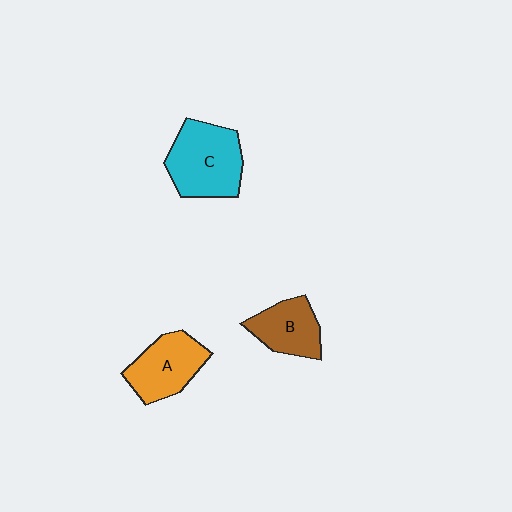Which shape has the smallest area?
Shape B (brown).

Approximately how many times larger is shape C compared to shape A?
Approximately 1.3 times.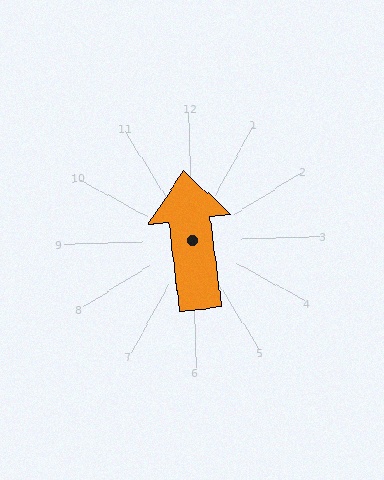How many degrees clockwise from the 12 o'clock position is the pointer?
Approximately 355 degrees.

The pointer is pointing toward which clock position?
Roughly 12 o'clock.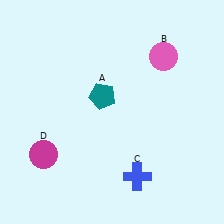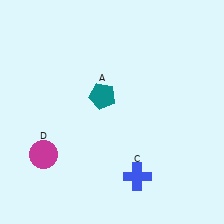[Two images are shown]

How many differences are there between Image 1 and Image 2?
There is 1 difference between the two images.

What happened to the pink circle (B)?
The pink circle (B) was removed in Image 2. It was in the top-right area of Image 1.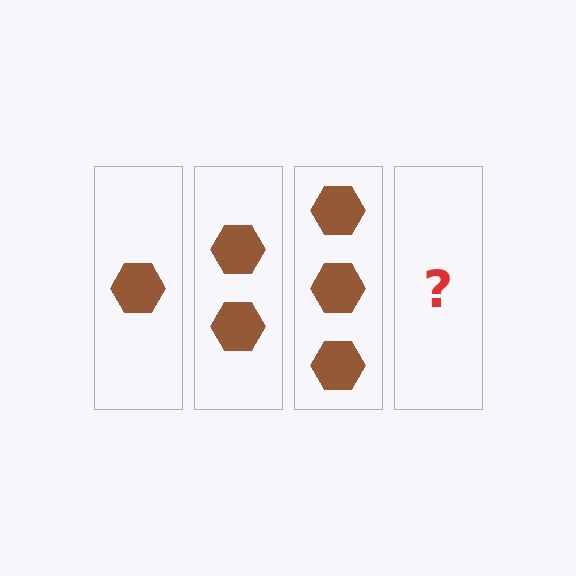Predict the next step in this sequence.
The next step is 4 hexagons.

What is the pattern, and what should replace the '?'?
The pattern is that each step adds one more hexagon. The '?' should be 4 hexagons.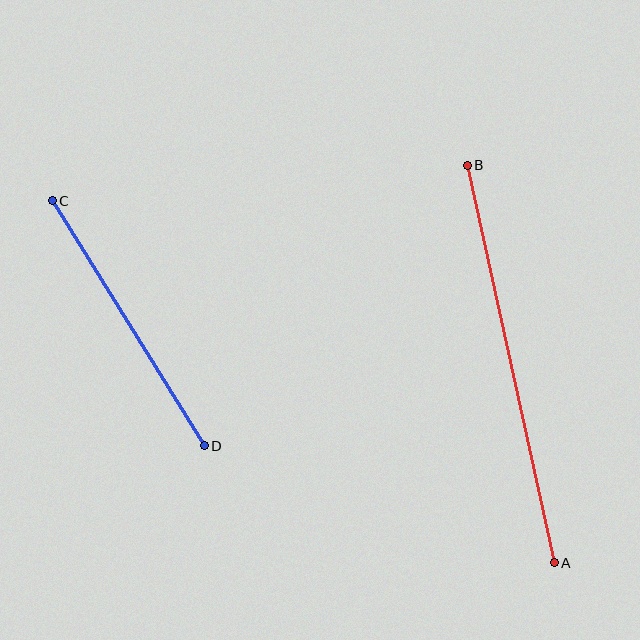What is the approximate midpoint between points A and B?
The midpoint is at approximately (511, 364) pixels.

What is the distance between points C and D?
The distance is approximately 288 pixels.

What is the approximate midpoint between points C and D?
The midpoint is at approximately (128, 323) pixels.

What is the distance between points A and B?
The distance is approximately 407 pixels.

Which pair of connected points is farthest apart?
Points A and B are farthest apart.